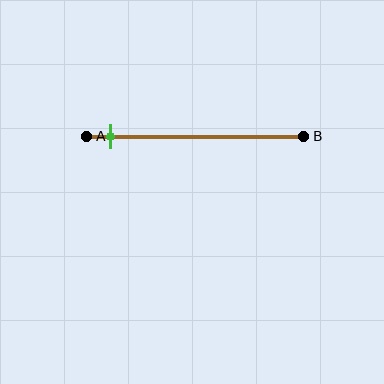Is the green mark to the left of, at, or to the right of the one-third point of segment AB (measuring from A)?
The green mark is to the left of the one-third point of segment AB.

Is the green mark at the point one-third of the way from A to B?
No, the mark is at about 10% from A, not at the 33% one-third point.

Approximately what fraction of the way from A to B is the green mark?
The green mark is approximately 10% of the way from A to B.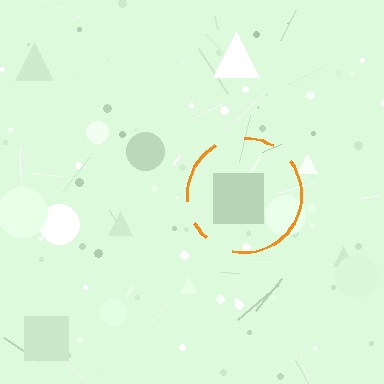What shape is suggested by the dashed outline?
The dashed outline suggests a circle.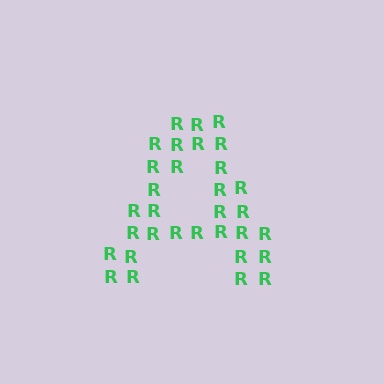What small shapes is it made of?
It is made of small letter R's.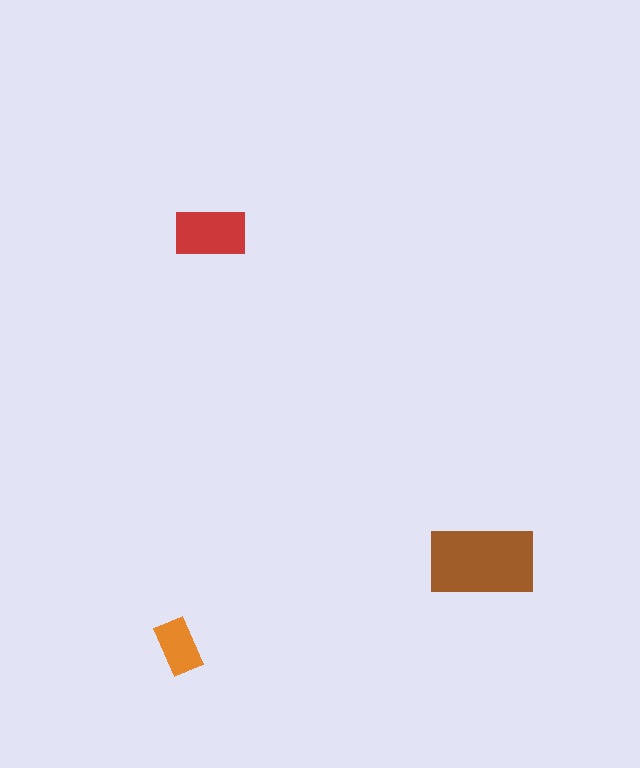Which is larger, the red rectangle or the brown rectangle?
The brown one.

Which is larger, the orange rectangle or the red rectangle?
The red one.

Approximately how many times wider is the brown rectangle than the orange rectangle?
About 2 times wider.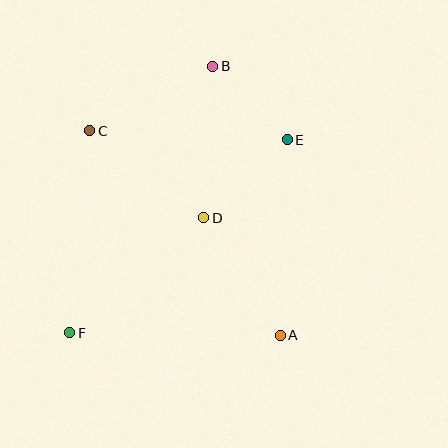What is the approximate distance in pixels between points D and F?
The distance between D and F is approximately 177 pixels.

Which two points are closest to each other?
Points B and E are closest to each other.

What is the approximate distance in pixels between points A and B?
The distance between A and B is approximately 277 pixels.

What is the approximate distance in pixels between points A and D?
The distance between A and D is approximately 140 pixels.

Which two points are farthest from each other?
Points B and F are farthest from each other.